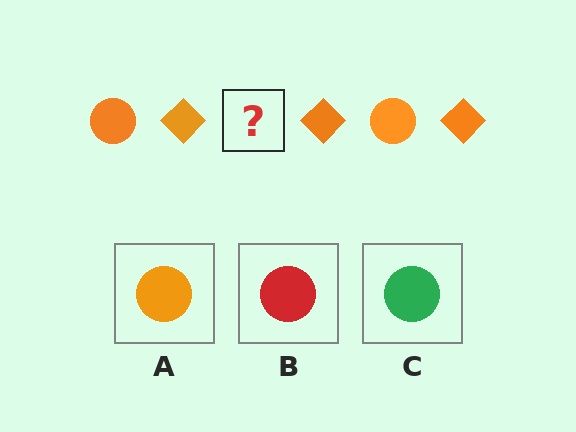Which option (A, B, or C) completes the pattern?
A.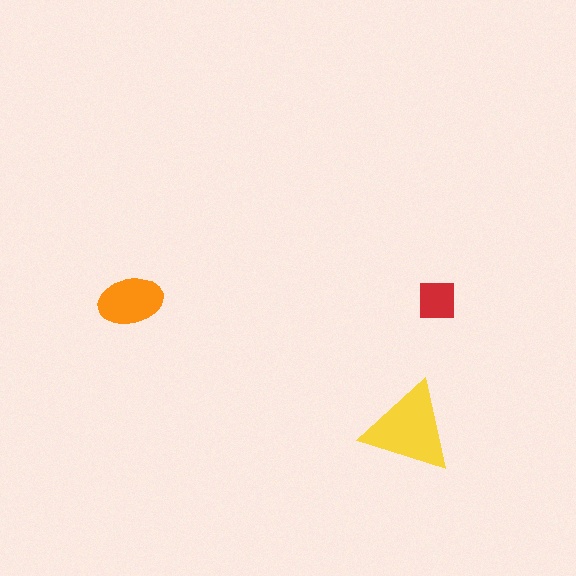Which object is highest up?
The red square is topmost.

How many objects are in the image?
There are 3 objects in the image.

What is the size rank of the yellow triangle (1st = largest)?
1st.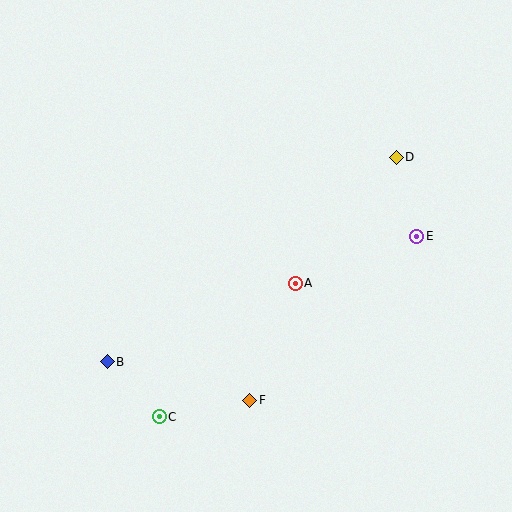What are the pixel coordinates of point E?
Point E is at (417, 236).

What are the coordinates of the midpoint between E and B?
The midpoint between E and B is at (262, 299).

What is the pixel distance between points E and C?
The distance between E and C is 315 pixels.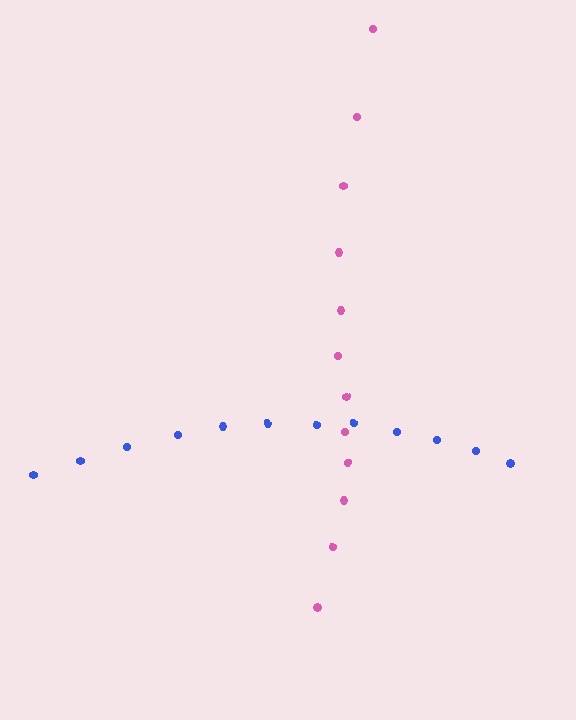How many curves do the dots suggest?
There are 2 distinct paths.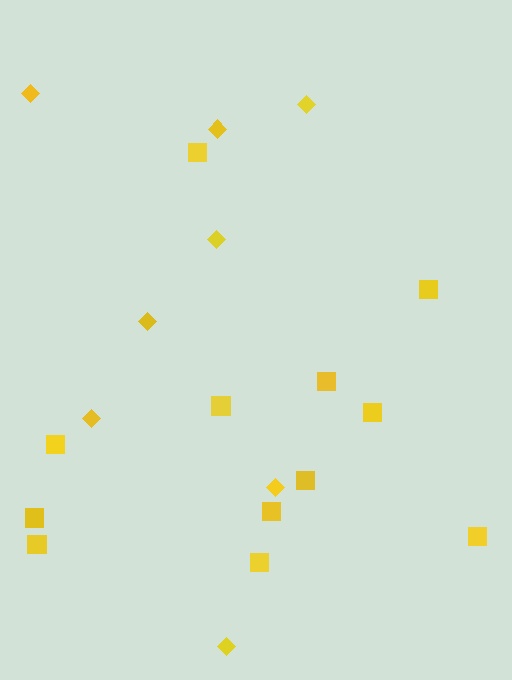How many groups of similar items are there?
There are 2 groups: one group of diamonds (8) and one group of squares (12).